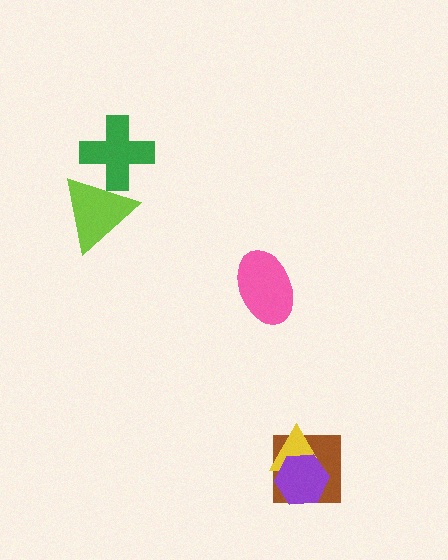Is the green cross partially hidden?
Yes, it is partially covered by another shape.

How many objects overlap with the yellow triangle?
2 objects overlap with the yellow triangle.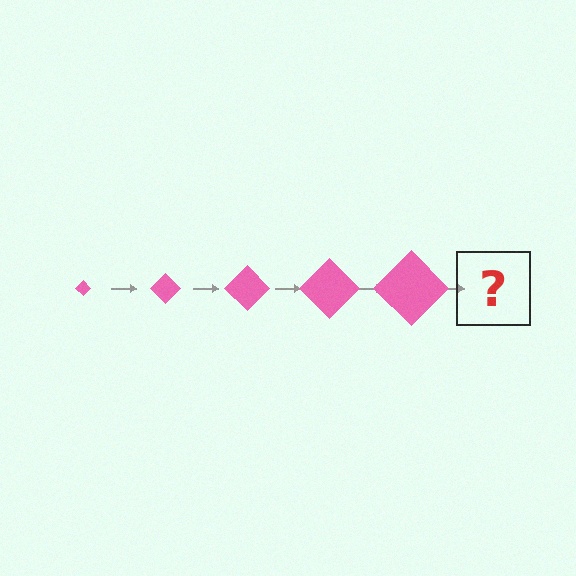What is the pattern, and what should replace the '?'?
The pattern is that the diamond gets progressively larger each step. The '?' should be a pink diamond, larger than the previous one.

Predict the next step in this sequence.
The next step is a pink diamond, larger than the previous one.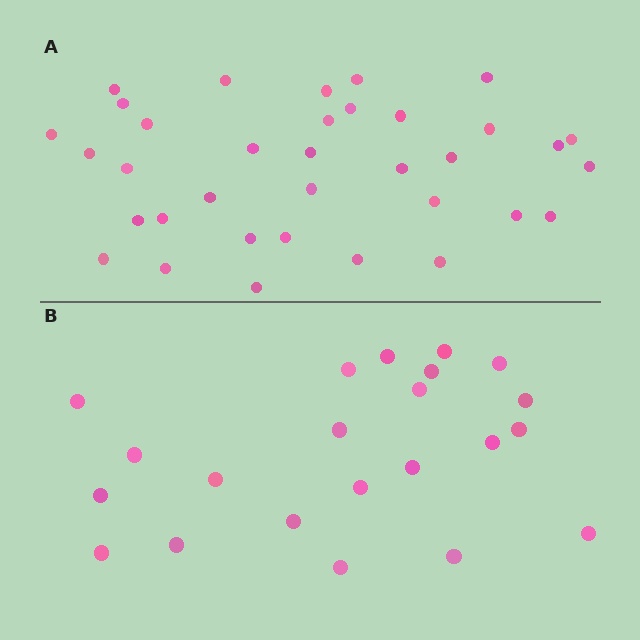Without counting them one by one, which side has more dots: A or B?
Region A (the top region) has more dots.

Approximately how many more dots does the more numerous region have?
Region A has approximately 15 more dots than region B.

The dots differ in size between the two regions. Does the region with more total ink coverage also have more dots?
No. Region B has more total ink coverage because its dots are larger, but region A actually contains more individual dots. Total area can be misleading — the number of items is what matters here.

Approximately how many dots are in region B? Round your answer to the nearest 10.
About 20 dots. (The exact count is 22, which rounds to 20.)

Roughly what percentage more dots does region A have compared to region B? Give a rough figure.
About 60% more.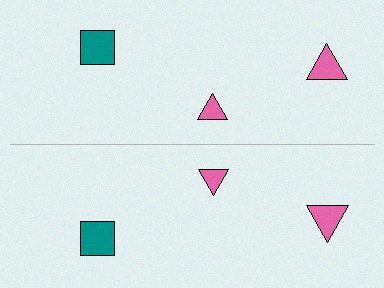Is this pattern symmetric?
Yes, this pattern has bilateral (reflection) symmetry.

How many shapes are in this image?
There are 6 shapes in this image.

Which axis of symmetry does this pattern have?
The pattern has a horizontal axis of symmetry running through the center of the image.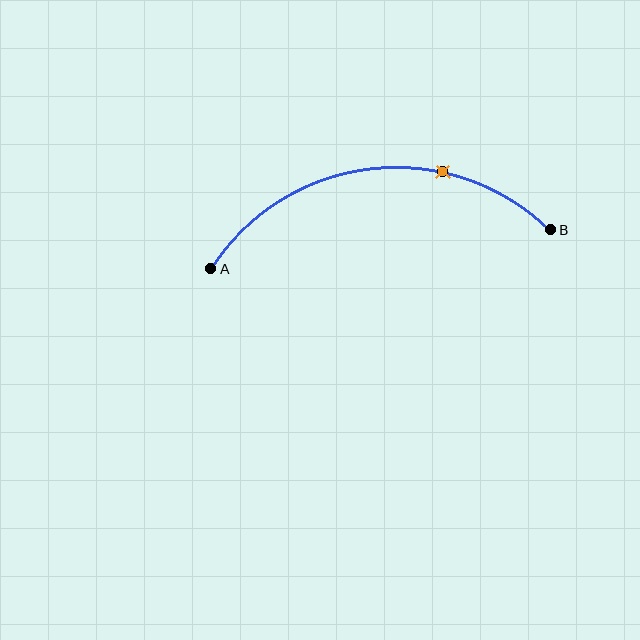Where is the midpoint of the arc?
The arc midpoint is the point on the curve farthest from the straight line joining A and B. It sits above that line.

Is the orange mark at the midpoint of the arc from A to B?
No. The orange mark lies on the arc but is closer to endpoint B. The arc midpoint would be at the point on the curve equidistant along the arc from both A and B.